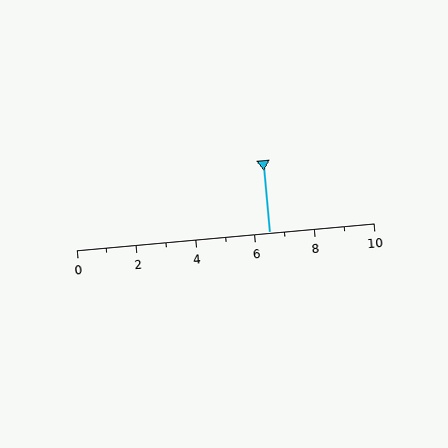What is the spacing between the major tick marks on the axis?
The major ticks are spaced 2 apart.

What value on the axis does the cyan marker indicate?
The marker indicates approximately 6.5.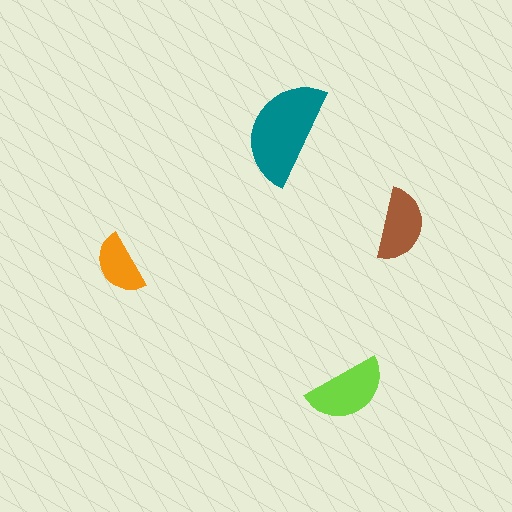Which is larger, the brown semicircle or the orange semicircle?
The brown one.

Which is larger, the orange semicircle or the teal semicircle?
The teal one.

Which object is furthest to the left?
The orange semicircle is leftmost.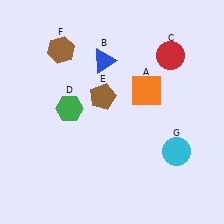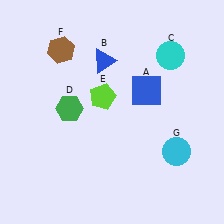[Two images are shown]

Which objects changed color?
A changed from orange to blue. C changed from red to cyan. E changed from brown to lime.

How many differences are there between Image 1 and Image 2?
There are 3 differences between the two images.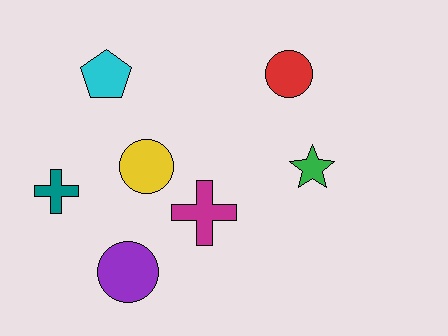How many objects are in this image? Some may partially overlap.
There are 7 objects.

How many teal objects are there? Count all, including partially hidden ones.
There is 1 teal object.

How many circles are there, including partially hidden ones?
There are 3 circles.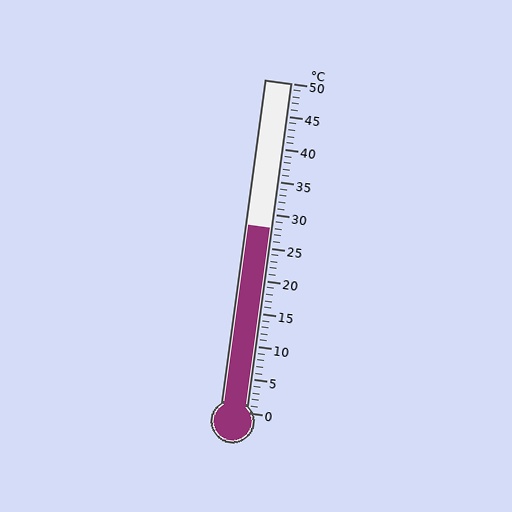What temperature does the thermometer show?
The thermometer shows approximately 28°C.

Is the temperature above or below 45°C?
The temperature is below 45°C.